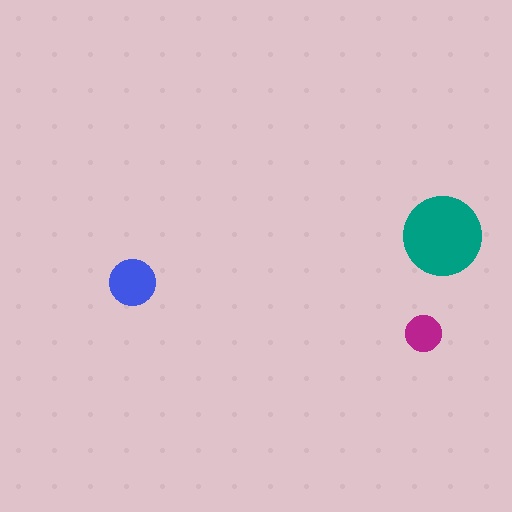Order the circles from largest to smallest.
the teal one, the blue one, the magenta one.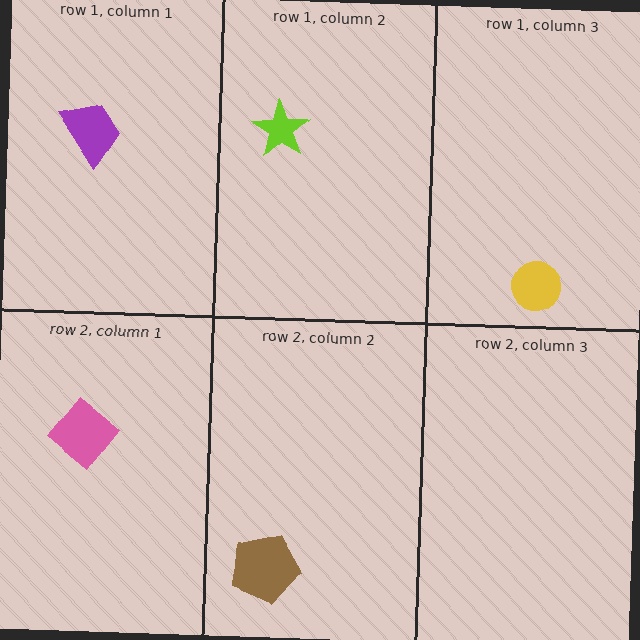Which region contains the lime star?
The row 1, column 2 region.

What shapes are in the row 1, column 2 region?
The lime star.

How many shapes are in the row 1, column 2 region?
1.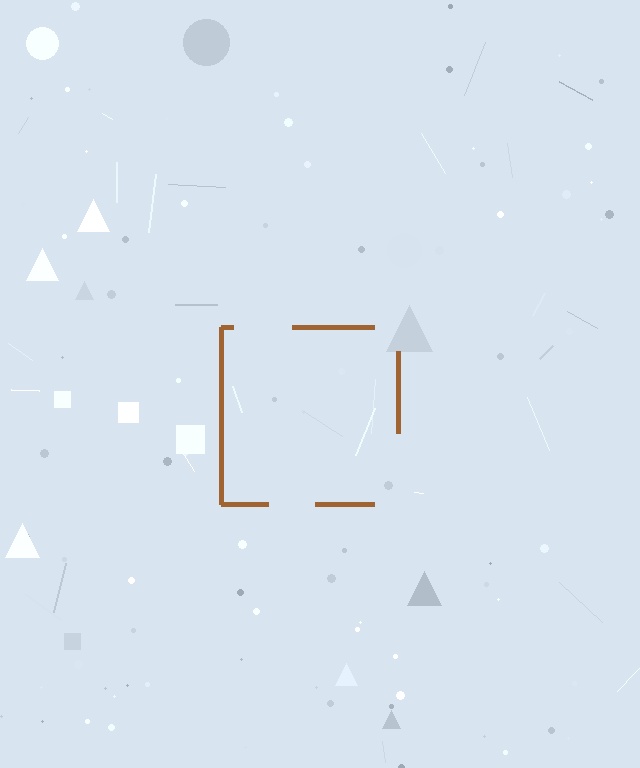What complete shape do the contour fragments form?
The contour fragments form a square.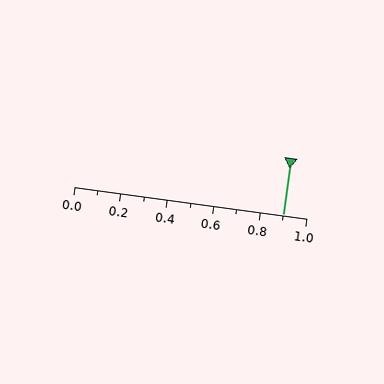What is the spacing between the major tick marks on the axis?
The major ticks are spaced 0.2 apart.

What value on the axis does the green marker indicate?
The marker indicates approximately 0.9.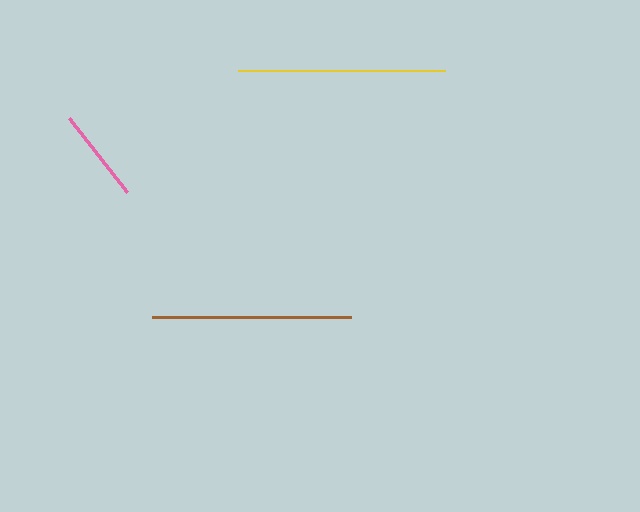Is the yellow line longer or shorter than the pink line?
The yellow line is longer than the pink line.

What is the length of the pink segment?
The pink segment is approximately 94 pixels long.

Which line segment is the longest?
The yellow line is the longest at approximately 207 pixels.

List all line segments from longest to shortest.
From longest to shortest: yellow, brown, pink.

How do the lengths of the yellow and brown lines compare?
The yellow and brown lines are approximately the same length.